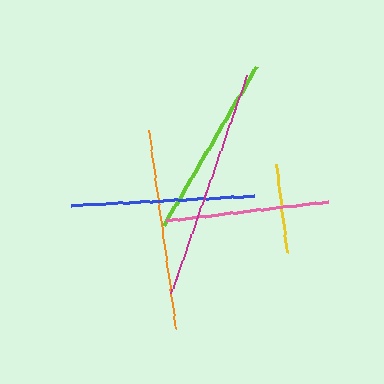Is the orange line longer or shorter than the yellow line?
The orange line is longer than the yellow line.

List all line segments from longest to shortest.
From longest to shortest: magenta, orange, lime, blue, pink, yellow.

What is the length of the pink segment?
The pink segment is approximately 163 pixels long.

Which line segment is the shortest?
The yellow line is the shortest at approximately 89 pixels.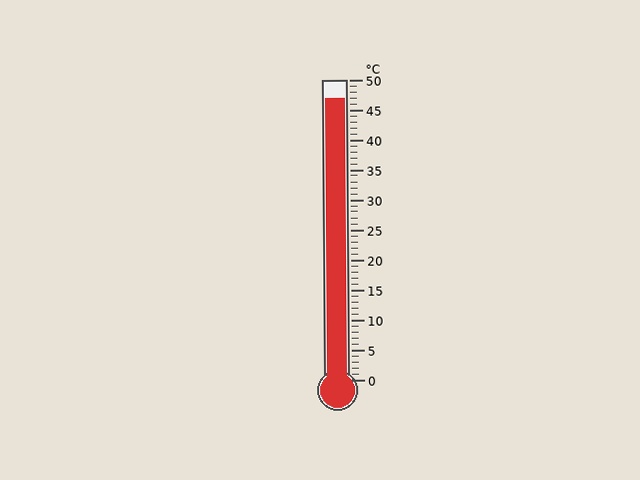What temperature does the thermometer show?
The thermometer shows approximately 47°C.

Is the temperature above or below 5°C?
The temperature is above 5°C.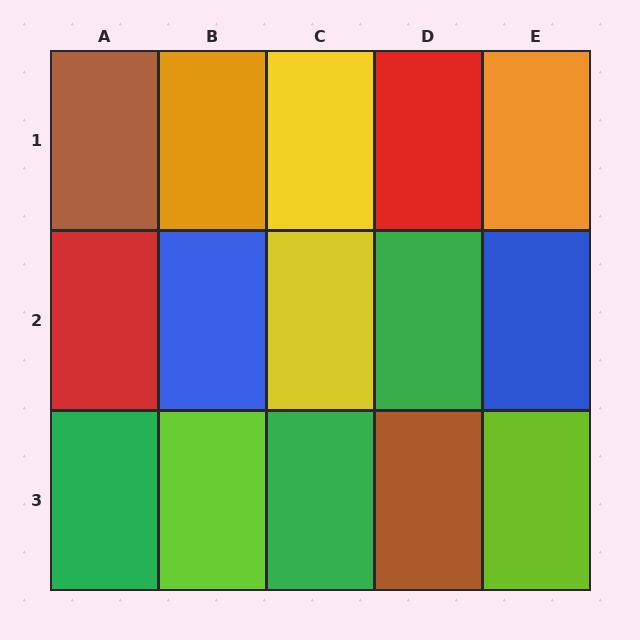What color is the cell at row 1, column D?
Red.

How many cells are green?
3 cells are green.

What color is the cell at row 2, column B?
Blue.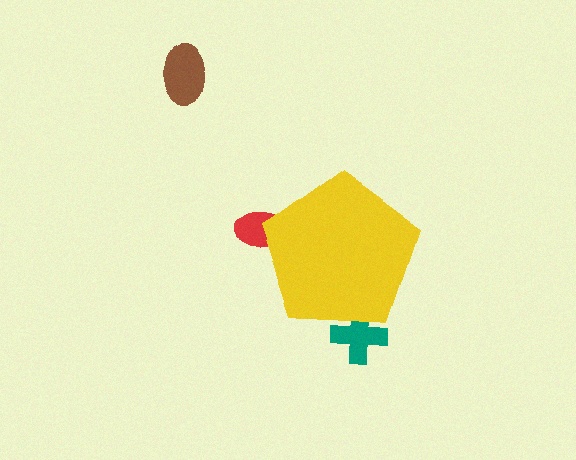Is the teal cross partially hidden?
Yes, the teal cross is partially hidden behind the yellow pentagon.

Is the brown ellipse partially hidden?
No, the brown ellipse is fully visible.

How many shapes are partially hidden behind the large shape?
2 shapes are partially hidden.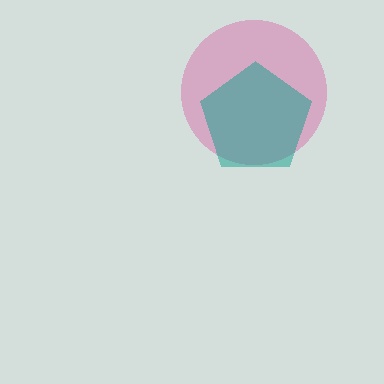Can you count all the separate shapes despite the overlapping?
Yes, there are 2 separate shapes.